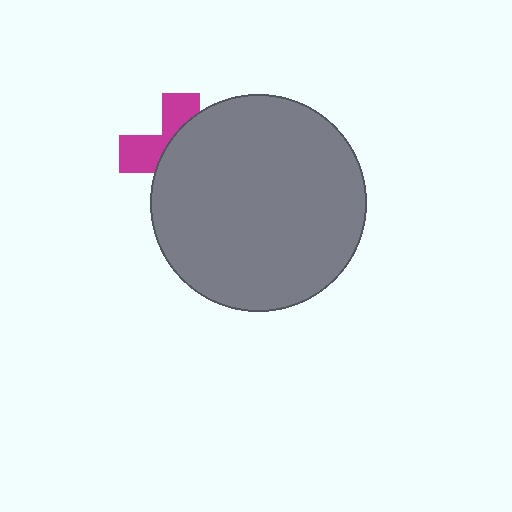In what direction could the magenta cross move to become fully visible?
The magenta cross could move left. That would shift it out from behind the gray circle entirely.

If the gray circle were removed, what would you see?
You would see the complete magenta cross.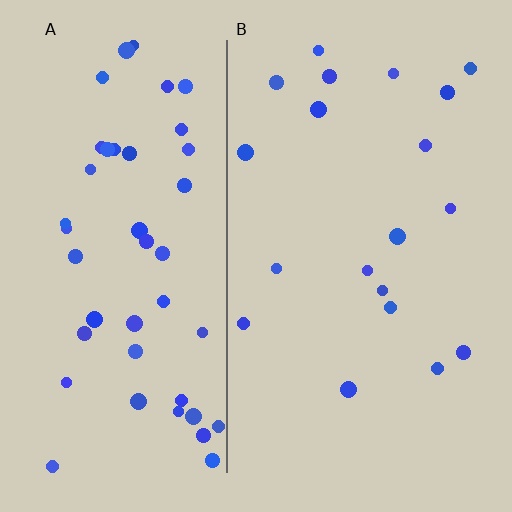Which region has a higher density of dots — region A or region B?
A (the left).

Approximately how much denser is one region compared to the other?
Approximately 2.4× — region A over region B.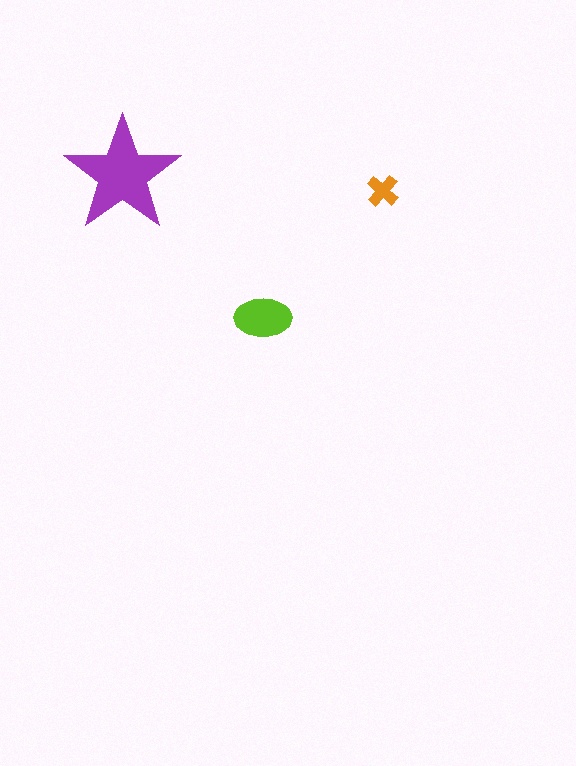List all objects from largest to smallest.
The purple star, the lime ellipse, the orange cross.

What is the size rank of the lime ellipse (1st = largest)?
2nd.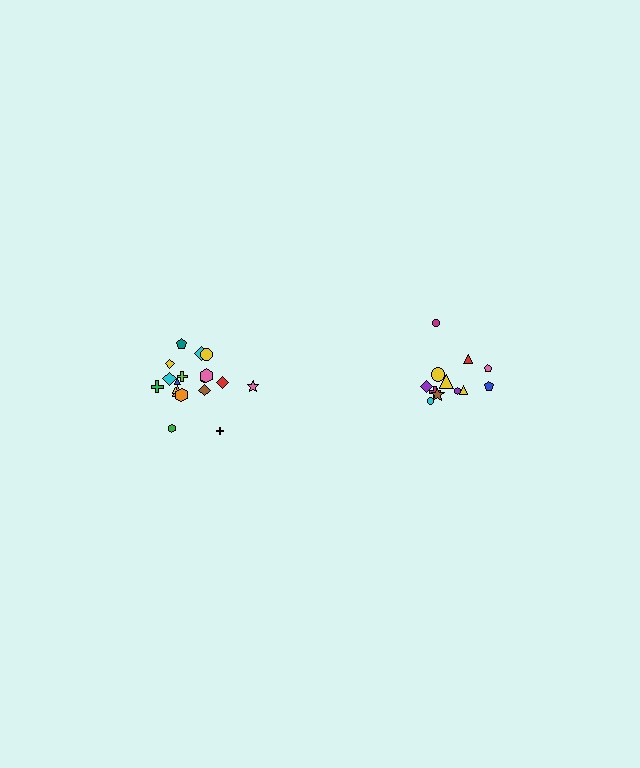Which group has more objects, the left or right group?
The left group.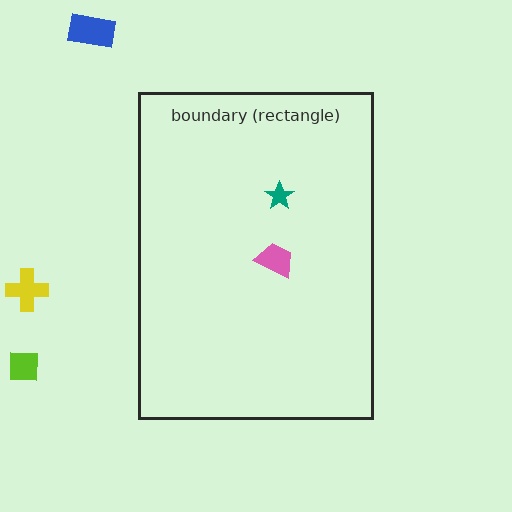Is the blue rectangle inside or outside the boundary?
Outside.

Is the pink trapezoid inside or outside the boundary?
Inside.